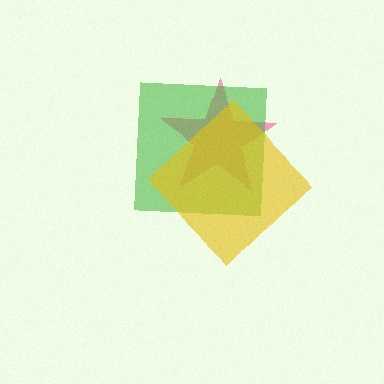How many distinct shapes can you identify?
There are 3 distinct shapes: a pink star, a green square, a yellow diamond.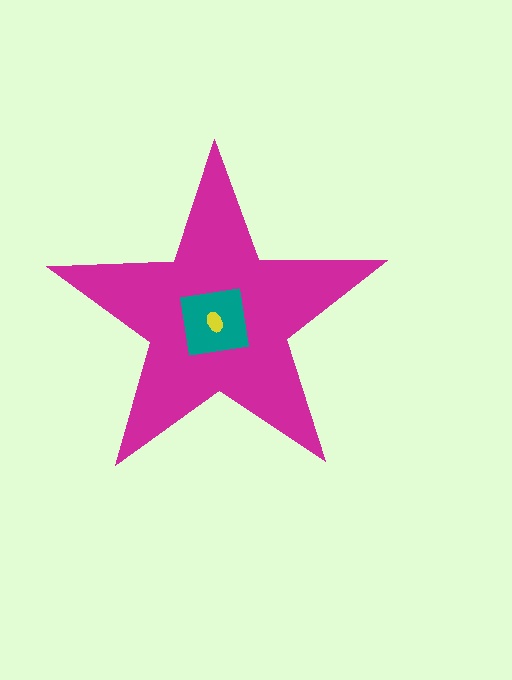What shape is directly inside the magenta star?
The teal square.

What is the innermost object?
The yellow ellipse.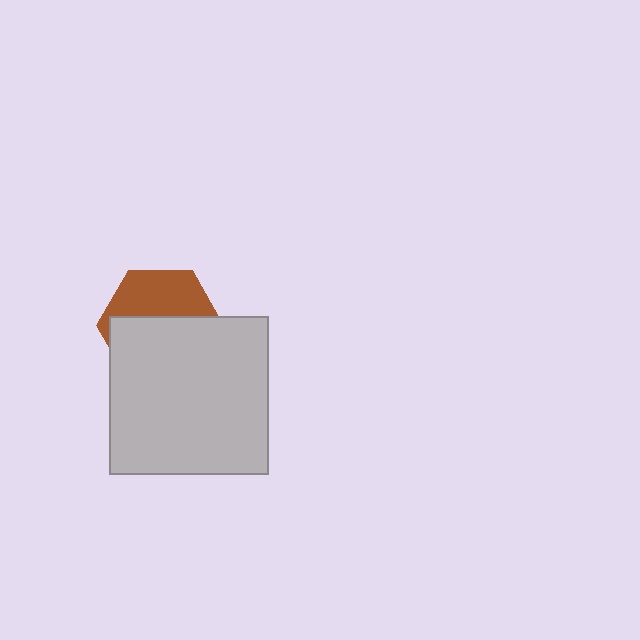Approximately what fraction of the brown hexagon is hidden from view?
Roughly 59% of the brown hexagon is hidden behind the light gray rectangle.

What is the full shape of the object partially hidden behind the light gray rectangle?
The partially hidden object is a brown hexagon.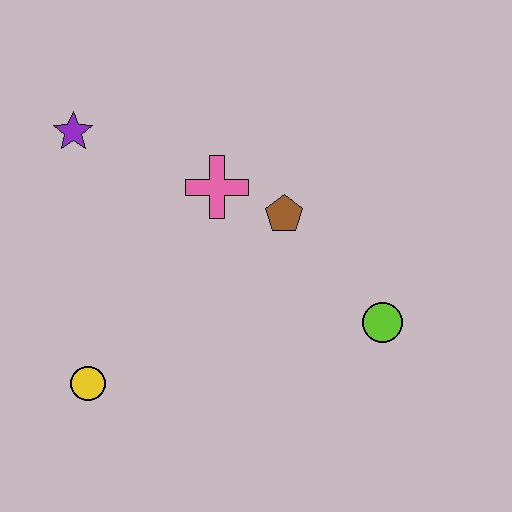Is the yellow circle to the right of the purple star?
Yes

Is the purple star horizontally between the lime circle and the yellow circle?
No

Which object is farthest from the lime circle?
The purple star is farthest from the lime circle.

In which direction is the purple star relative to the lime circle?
The purple star is to the left of the lime circle.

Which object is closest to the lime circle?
The brown pentagon is closest to the lime circle.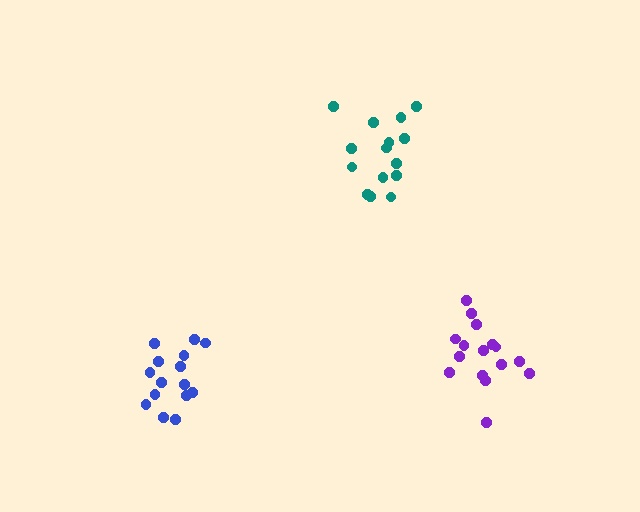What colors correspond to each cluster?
The clusters are colored: teal, blue, purple.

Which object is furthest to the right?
The purple cluster is rightmost.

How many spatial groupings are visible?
There are 3 spatial groupings.